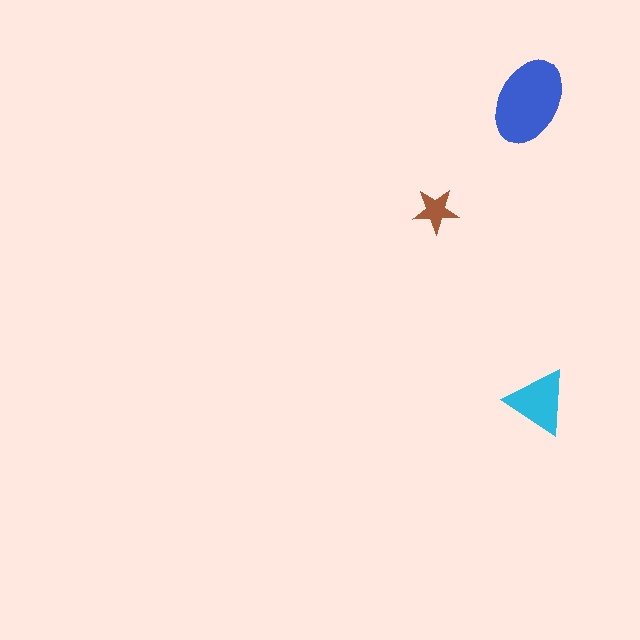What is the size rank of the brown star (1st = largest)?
3rd.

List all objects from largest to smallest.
The blue ellipse, the cyan triangle, the brown star.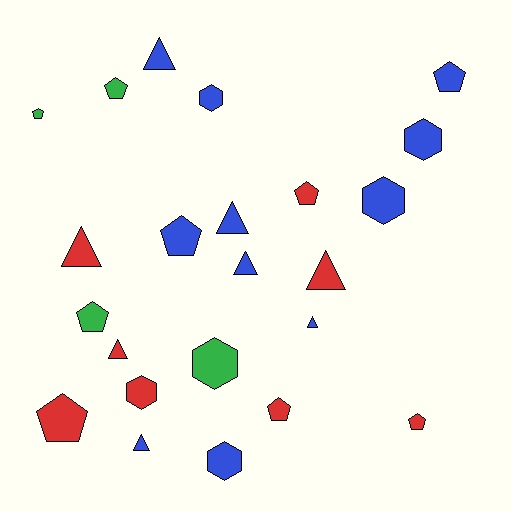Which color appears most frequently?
Blue, with 11 objects.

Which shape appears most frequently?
Pentagon, with 9 objects.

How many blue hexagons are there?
There are 4 blue hexagons.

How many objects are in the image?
There are 23 objects.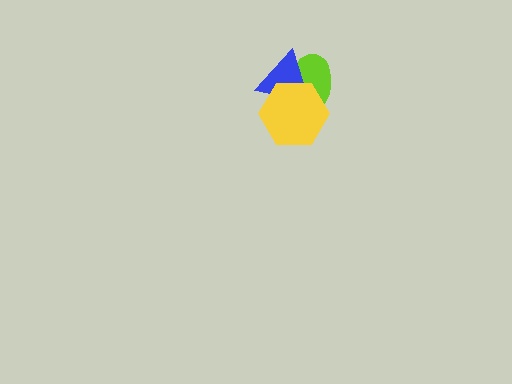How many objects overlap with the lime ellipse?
2 objects overlap with the lime ellipse.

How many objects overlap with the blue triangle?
2 objects overlap with the blue triangle.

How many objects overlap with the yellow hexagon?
2 objects overlap with the yellow hexagon.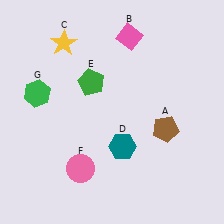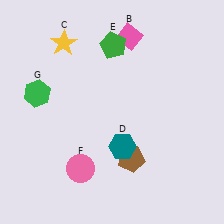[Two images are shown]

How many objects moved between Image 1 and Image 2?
2 objects moved between the two images.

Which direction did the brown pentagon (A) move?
The brown pentagon (A) moved left.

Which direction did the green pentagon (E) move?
The green pentagon (E) moved up.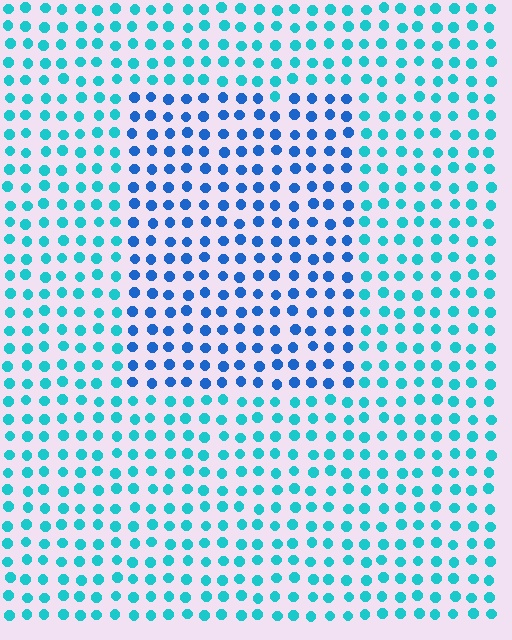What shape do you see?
I see a rectangle.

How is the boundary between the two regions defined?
The boundary is defined purely by a slight shift in hue (about 34 degrees). Spacing, size, and orientation are identical on both sides.